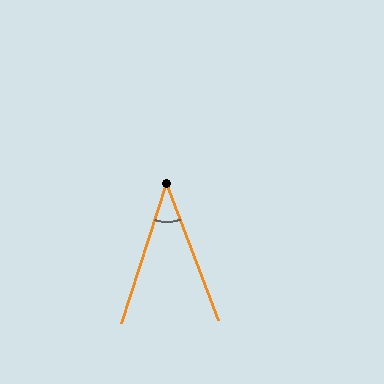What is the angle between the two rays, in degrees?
Approximately 38 degrees.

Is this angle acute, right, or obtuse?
It is acute.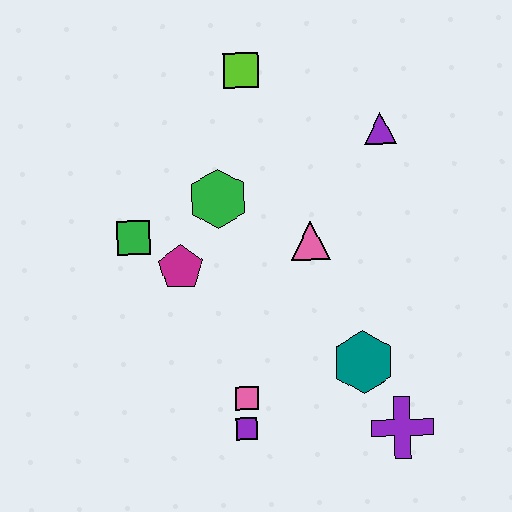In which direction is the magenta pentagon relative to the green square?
The magenta pentagon is to the right of the green square.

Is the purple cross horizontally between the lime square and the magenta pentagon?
No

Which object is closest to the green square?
The magenta pentagon is closest to the green square.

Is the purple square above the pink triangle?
No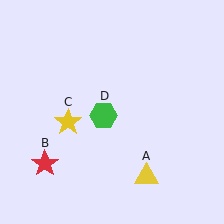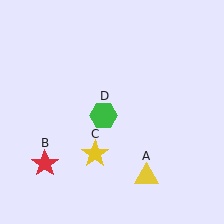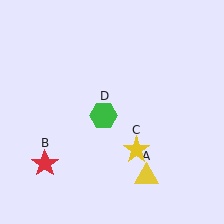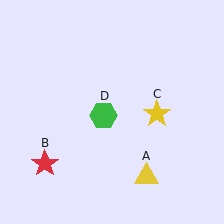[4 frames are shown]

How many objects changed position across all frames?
1 object changed position: yellow star (object C).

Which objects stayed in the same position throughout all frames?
Yellow triangle (object A) and red star (object B) and green hexagon (object D) remained stationary.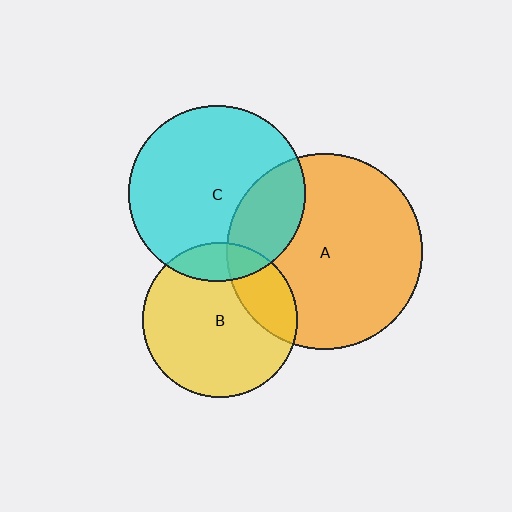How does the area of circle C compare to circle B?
Approximately 1.3 times.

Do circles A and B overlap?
Yes.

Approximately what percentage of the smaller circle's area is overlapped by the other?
Approximately 20%.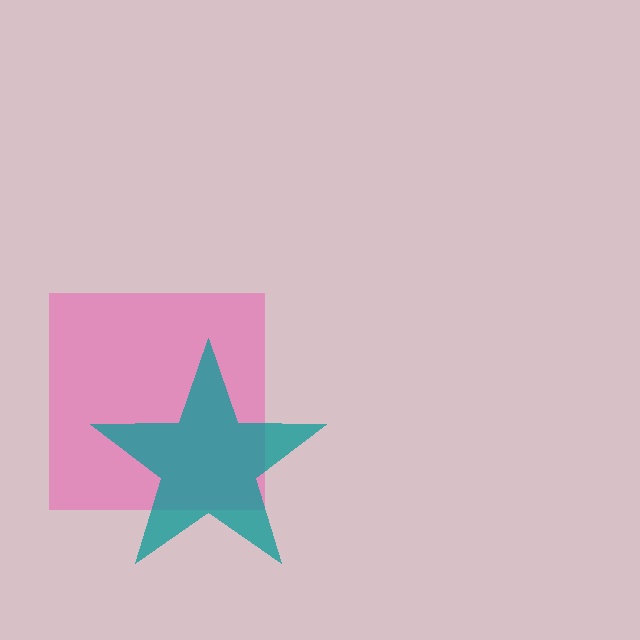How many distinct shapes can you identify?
There are 2 distinct shapes: a pink square, a teal star.